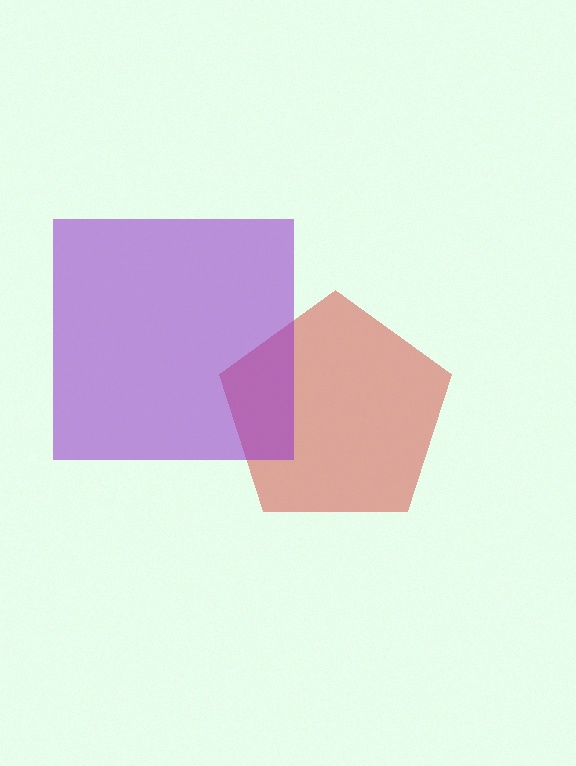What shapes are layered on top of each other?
The layered shapes are: a red pentagon, a purple square.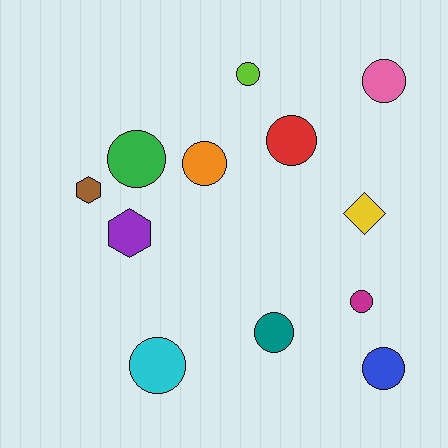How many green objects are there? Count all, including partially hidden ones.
There is 1 green object.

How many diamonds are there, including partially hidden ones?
There is 1 diamond.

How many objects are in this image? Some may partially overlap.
There are 12 objects.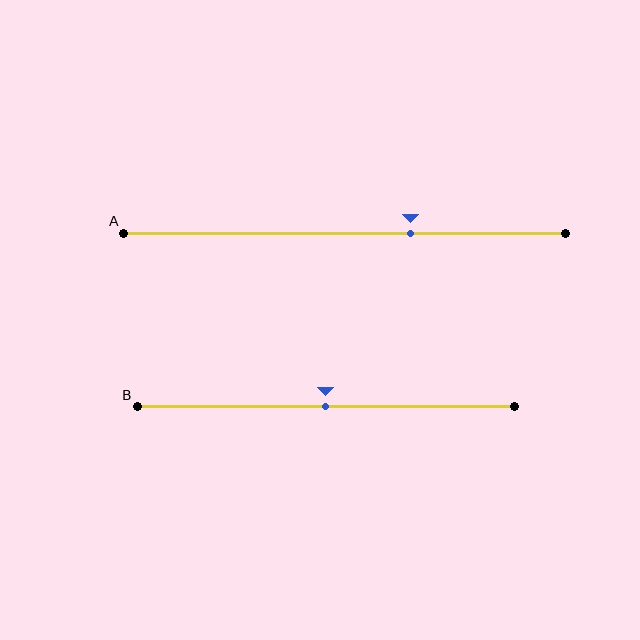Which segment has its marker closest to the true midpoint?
Segment B has its marker closest to the true midpoint.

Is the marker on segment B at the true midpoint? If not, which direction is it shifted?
Yes, the marker on segment B is at the true midpoint.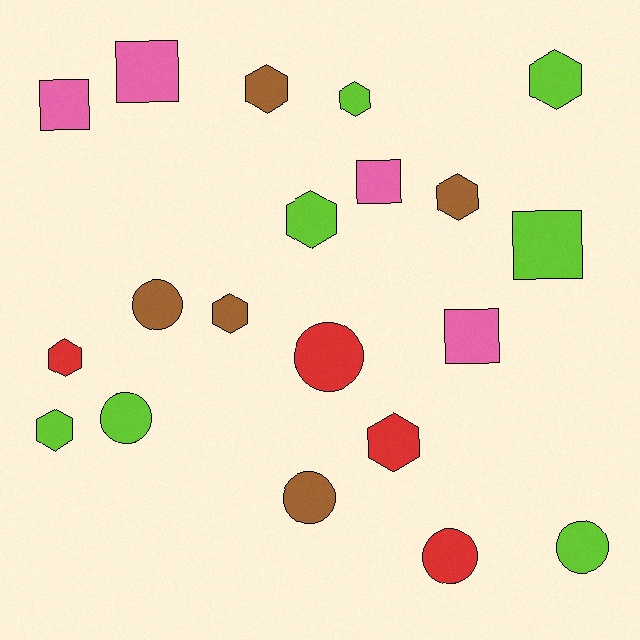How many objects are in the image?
There are 20 objects.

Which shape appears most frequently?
Hexagon, with 9 objects.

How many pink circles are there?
There are no pink circles.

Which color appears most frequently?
Lime, with 7 objects.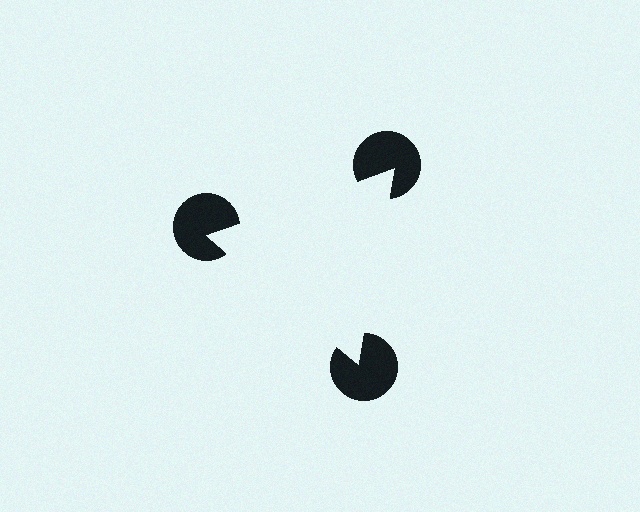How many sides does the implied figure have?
3 sides.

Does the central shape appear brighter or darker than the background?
It typically appears slightly brighter than the background, even though no actual brightness change is drawn.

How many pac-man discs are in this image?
There are 3 — one at each vertex of the illusory triangle.